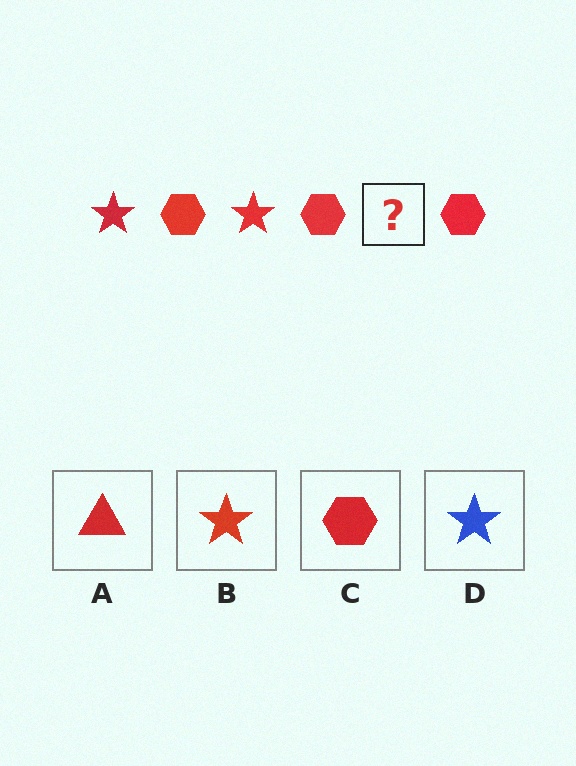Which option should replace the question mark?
Option B.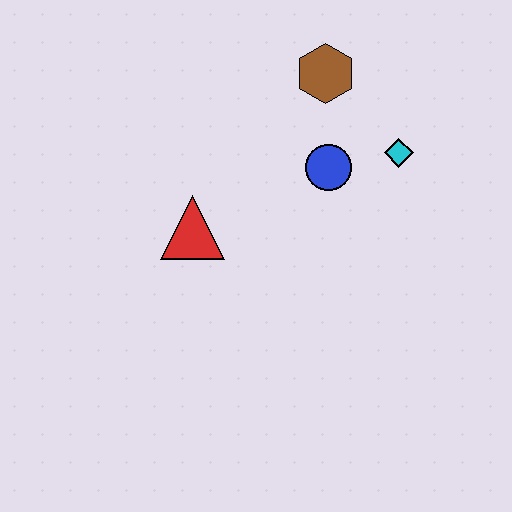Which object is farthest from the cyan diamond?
The red triangle is farthest from the cyan diamond.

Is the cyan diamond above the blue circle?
Yes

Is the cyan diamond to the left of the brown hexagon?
No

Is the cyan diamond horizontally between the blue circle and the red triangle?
No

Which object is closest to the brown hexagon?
The blue circle is closest to the brown hexagon.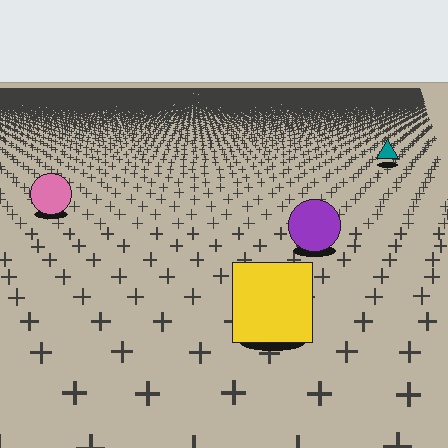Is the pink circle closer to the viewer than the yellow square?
No. The yellow square is closer — you can tell from the texture gradient: the ground texture is coarser near it.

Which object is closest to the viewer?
The yellow square is closest. The texture marks near it are larger and more spread out.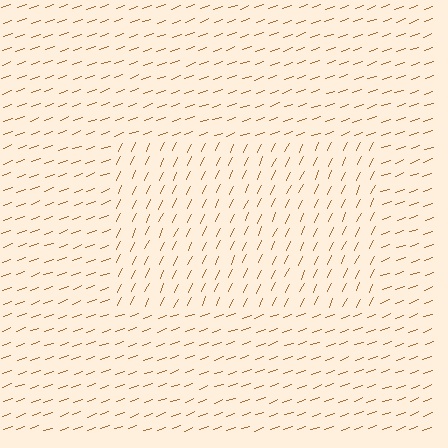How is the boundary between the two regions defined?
The boundary is defined purely by a change in line orientation (approximately 45 degrees difference). All lines are the same color and thickness.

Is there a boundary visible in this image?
Yes, there is a texture boundary formed by a change in line orientation.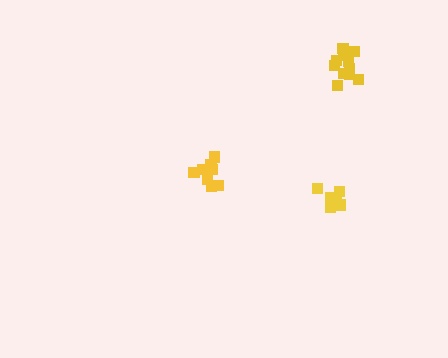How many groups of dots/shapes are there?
There are 3 groups.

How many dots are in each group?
Group 1: 8 dots, Group 2: 7 dots, Group 3: 11 dots (26 total).